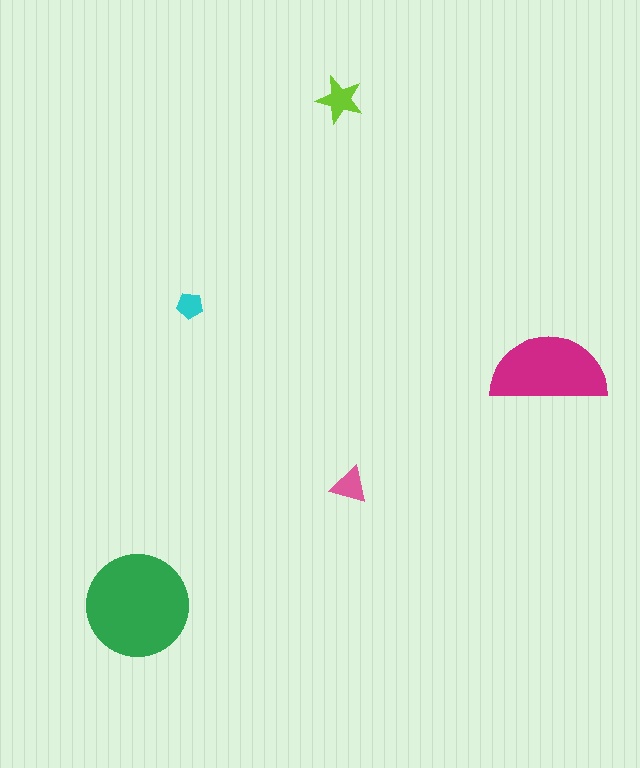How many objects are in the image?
There are 5 objects in the image.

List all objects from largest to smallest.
The green circle, the magenta semicircle, the lime star, the pink triangle, the cyan pentagon.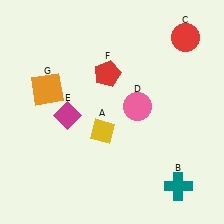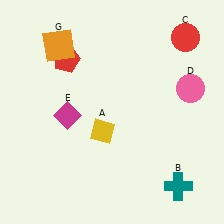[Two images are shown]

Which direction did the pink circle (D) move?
The pink circle (D) moved right.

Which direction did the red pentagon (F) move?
The red pentagon (F) moved left.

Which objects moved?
The objects that moved are: the pink circle (D), the red pentagon (F), the orange square (G).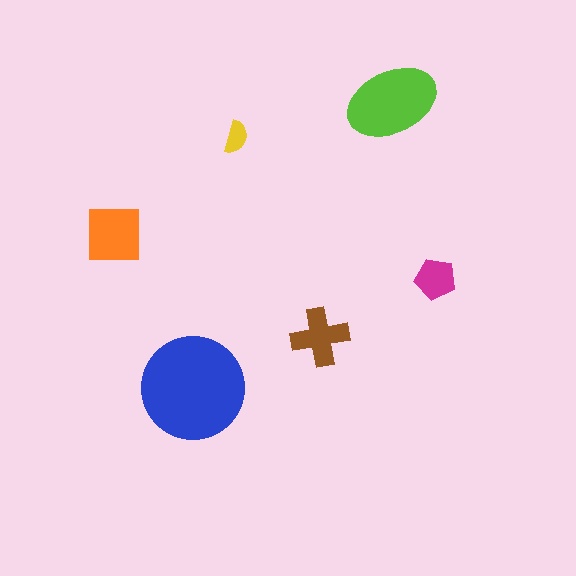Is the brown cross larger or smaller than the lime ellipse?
Smaller.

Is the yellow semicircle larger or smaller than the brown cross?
Smaller.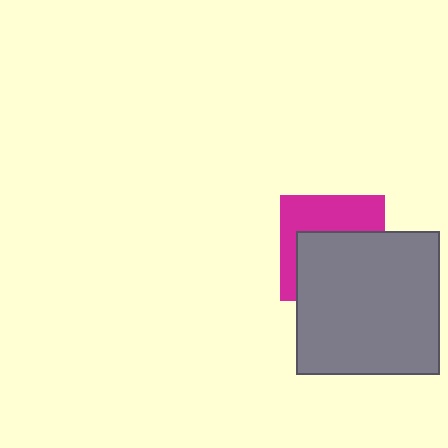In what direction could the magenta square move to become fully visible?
The magenta square could move up. That would shift it out from behind the gray square entirely.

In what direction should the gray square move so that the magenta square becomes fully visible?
The gray square should move down. That is the shortest direction to clear the overlap and leave the magenta square fully visible.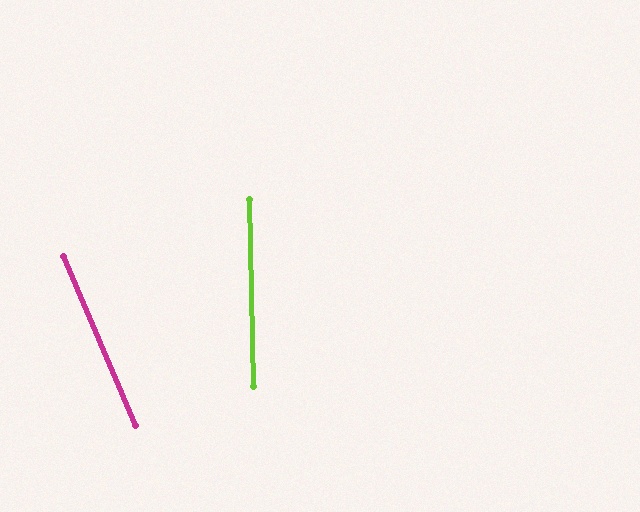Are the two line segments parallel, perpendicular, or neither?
Neither parallel nor perpendicular — they differ by about 22°.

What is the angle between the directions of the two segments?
Approximately 22 degrees.